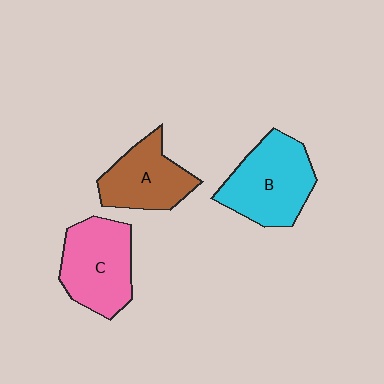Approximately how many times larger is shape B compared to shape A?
Approximately 1.3 times.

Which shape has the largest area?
Shape B (cyan).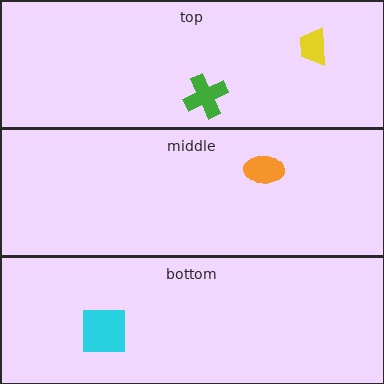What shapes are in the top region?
The yellow trapezoid, the green cross.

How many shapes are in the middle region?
1.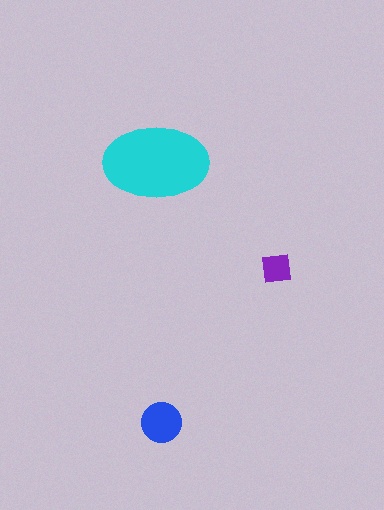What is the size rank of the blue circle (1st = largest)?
2nd.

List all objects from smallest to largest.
The purple square, the blue circle, the cyan ellipse.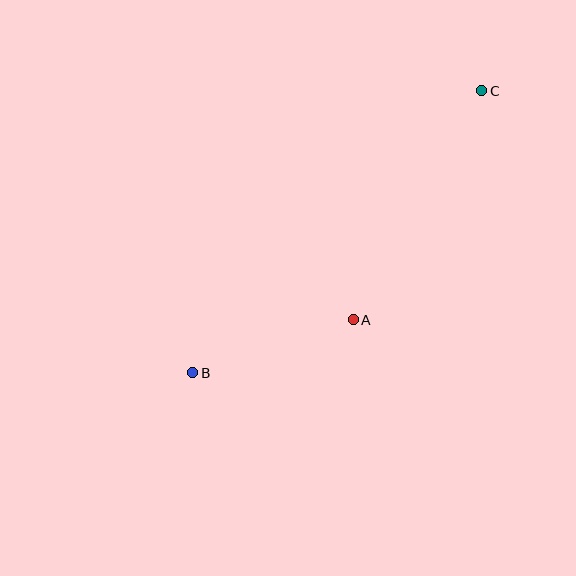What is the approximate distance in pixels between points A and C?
The distance between A and C is approximately 262 pixels.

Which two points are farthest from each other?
Points B and C are farthest from each other.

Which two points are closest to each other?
Points A and B are closest to each other.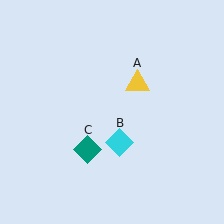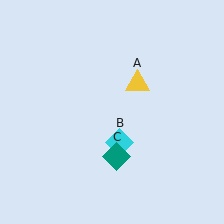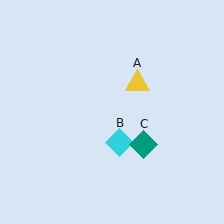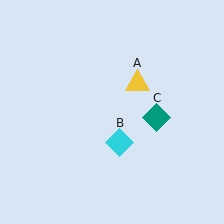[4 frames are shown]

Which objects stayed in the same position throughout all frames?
Yellow triangle (object A) and cyan diamond (object B) remained stationary.